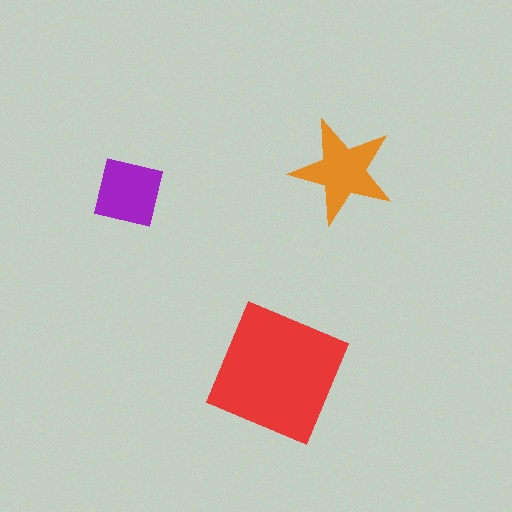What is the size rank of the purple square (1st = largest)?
3rd.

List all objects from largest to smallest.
The red square, the orange star, the purple square.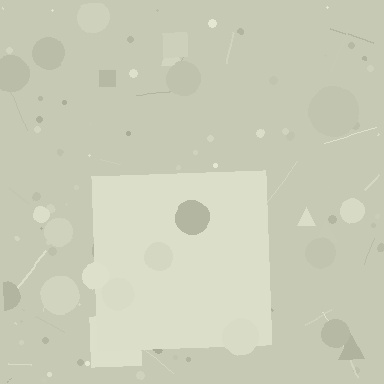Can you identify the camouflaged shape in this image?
The camouflaged shape is a square.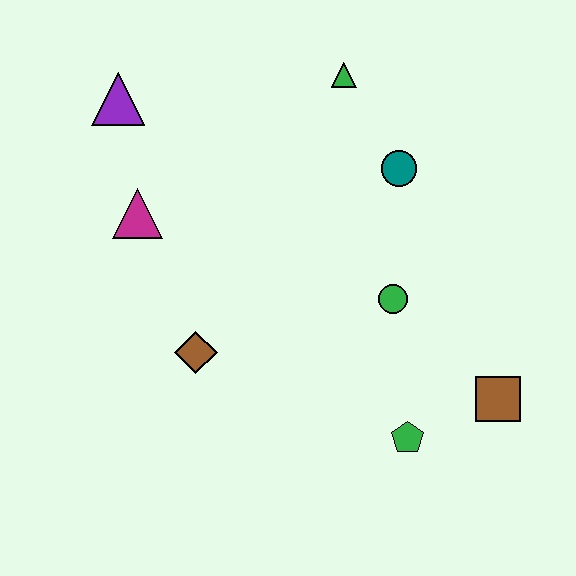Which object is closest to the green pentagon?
The brown square is closest to the green pentagon.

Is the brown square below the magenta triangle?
Yes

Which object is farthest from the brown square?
The purple triangle is farthest from the brown square.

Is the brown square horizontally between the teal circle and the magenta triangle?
No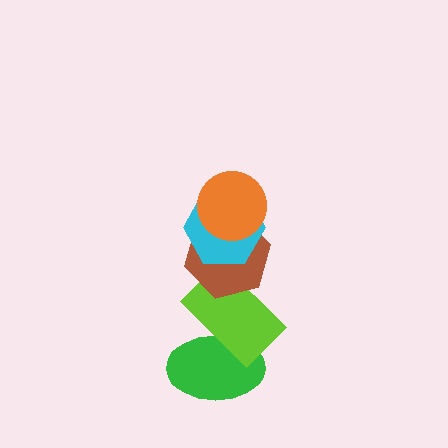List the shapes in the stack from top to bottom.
From top to bottom: the orange circle, the cyan hexagon, the brown hexagon, the lime rectangle, the green ellipse.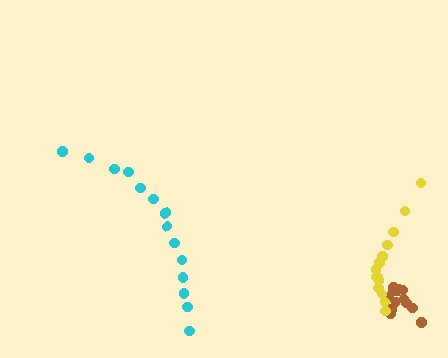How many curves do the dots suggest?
There are 3 distinct paths.